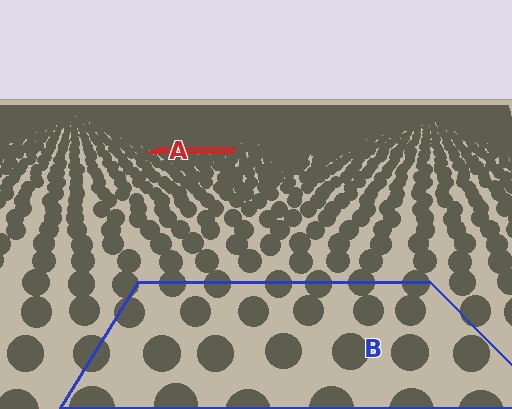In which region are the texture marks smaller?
The texture marks are smaller in region A, because it is farther away.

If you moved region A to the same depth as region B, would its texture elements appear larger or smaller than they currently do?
They would appear larger. At a closer depth, the same texture elements are projected at a bigger on-screen size.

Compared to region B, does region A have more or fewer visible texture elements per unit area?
Region A has more texture elements per unit area — they are packed more densely because it is farther away.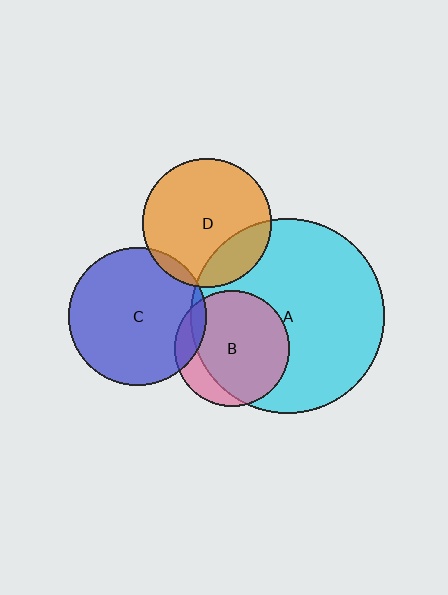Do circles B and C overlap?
Yes.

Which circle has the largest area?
Circle A (cyan).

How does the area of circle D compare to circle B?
Approximately 1.3 times.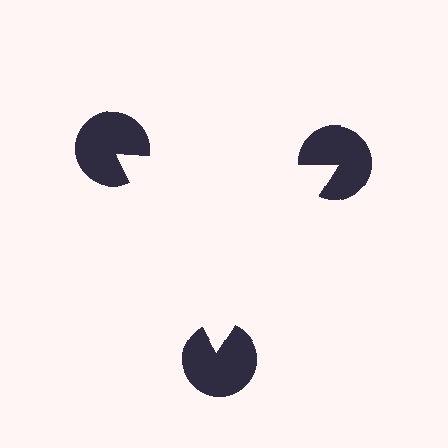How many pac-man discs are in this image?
There are 3 — one at each vertex of the illusory triangle.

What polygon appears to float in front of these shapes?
An illusory triangle — its edges are inferred from the aligned wedge cuts in the pac-man discs, not physically drawn.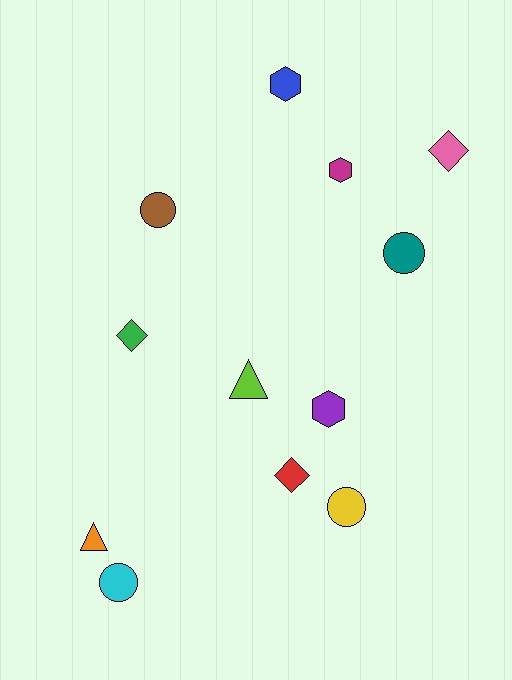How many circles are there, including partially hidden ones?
There are 4 circles.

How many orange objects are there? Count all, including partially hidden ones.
There is 1 orange object.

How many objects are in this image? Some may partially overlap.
There are 12 objects.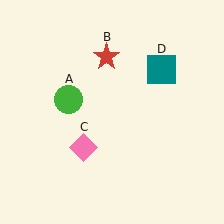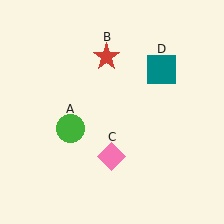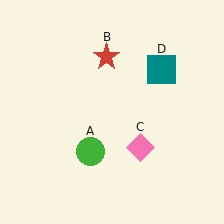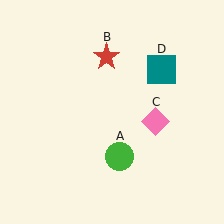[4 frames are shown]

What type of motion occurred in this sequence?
The green circle (object A), pink diamond (object C) rotated counterclockwise around the center of the scene.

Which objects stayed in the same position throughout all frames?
Red star (object B) and teal square (object D) remained stationary.